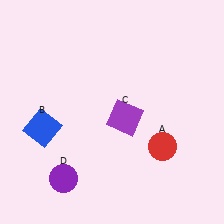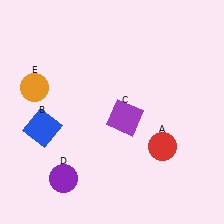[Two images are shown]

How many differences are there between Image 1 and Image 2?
There is 1 difference between the two images.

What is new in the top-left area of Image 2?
An orange circle (E) was added in the top-left area of Image 2.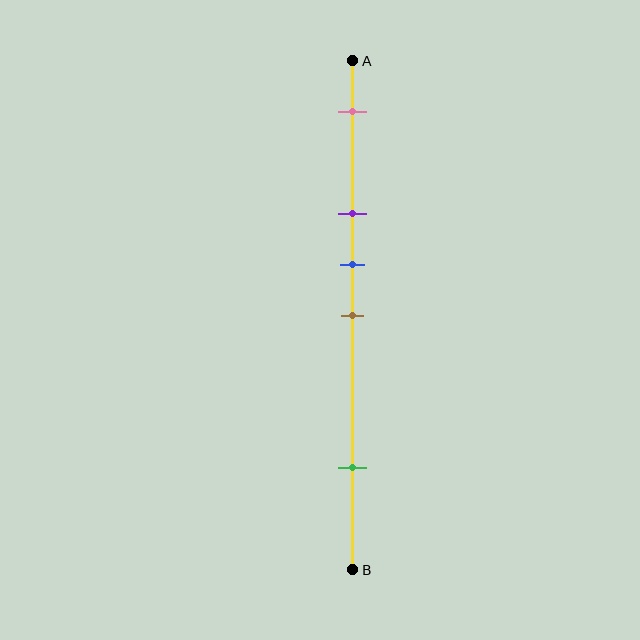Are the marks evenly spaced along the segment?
No, the marks are not evenly spaced.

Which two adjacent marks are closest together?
The blue and brown marks are the closest adjacent pair.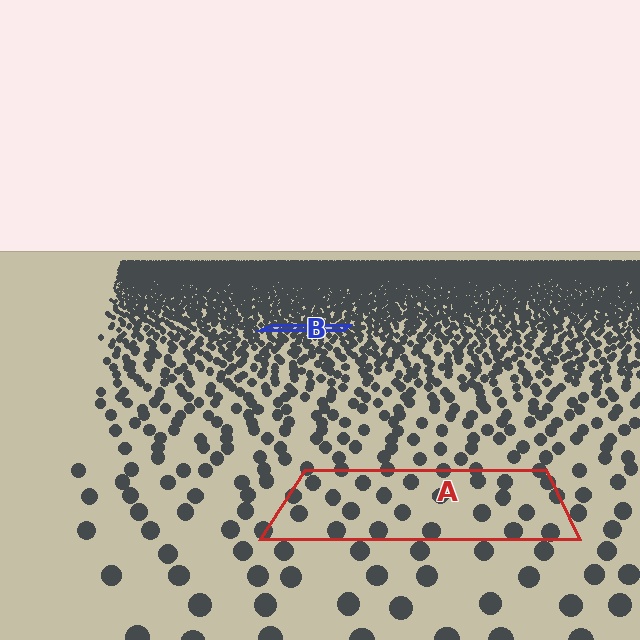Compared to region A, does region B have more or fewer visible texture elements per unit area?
Region B has more texture elements per unit area — they are packed more densely because it is farther away.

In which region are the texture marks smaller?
The texture marks are smaller in region B, because it is farther away.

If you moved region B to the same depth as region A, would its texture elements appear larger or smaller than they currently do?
They would appear larger. At a closer depth, the same texture elements are projected at a bigger on-screen size.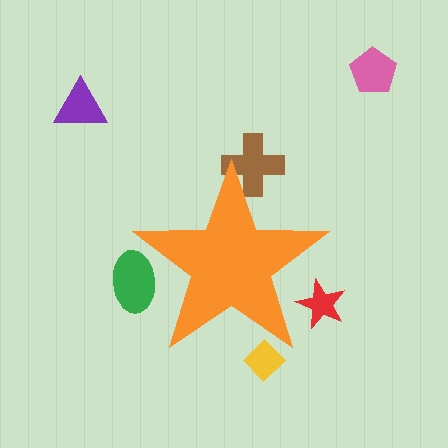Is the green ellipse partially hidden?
Yes, the green ellipse is partially hidden behind the orange star.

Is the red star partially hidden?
Yes, the red star is partially hidden behind the orange star.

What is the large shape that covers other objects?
An orange star.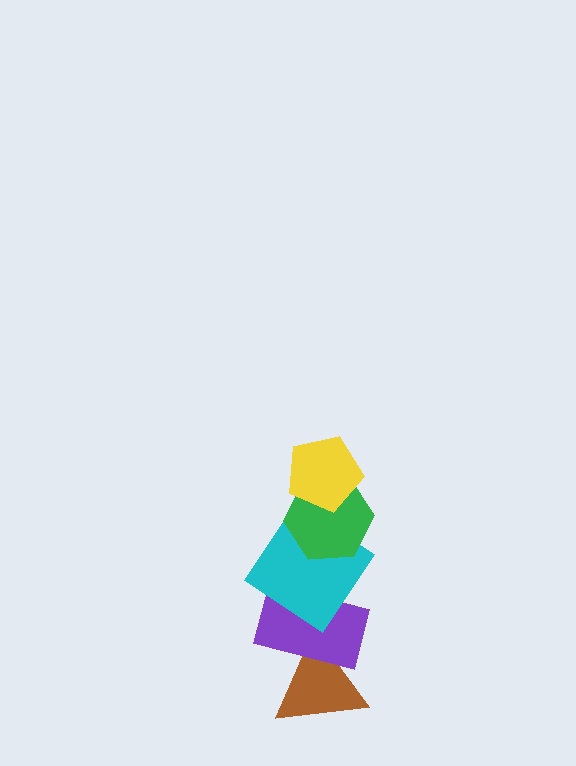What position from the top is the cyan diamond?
The cyan diamond is 3rd from the top.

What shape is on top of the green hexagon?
The yellow pentagon is on top of the green hexagon.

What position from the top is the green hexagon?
The green hexagon is 2nd from the top.